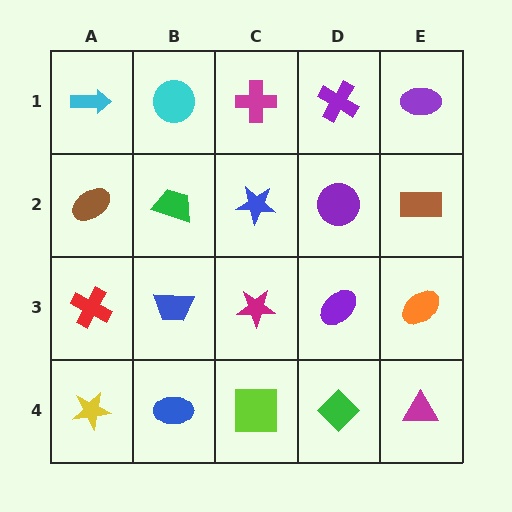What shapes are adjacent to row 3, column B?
A green trapezoid (row 2, column B), a blue ellipse (row 4, column B), a red cross (row 3, column A), a magenta star (row 3, column C).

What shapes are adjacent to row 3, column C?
A blue star (row 2, column C), a lime square (row 4, column C), a blue trapezoid (row 3, column B), a purple ellipse (row 3, column D).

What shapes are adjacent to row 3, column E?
A brown rectangle (row 2, column E), a magenta triangle (row 4, column E), a purple ellipse (row 3, column D).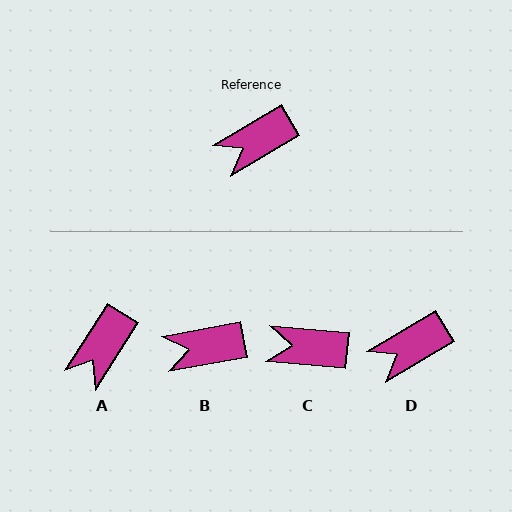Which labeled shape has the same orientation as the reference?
D.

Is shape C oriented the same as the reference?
No, it is off by about 36 degrees.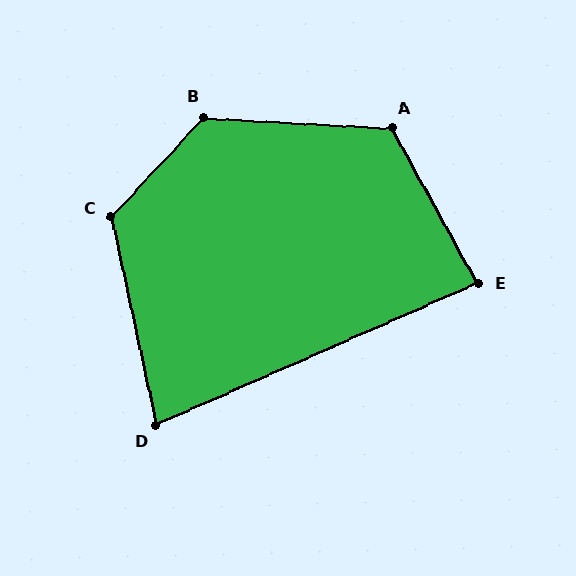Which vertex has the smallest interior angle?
D, at approximately 79 degrees.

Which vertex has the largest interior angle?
B, at approximately 129 degrees.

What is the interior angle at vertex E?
Approximately 85 degrees (acute).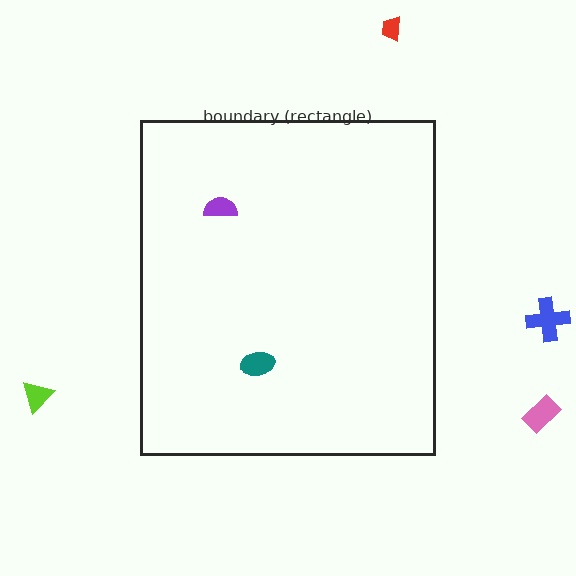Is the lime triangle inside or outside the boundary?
Outside.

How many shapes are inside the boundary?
2 inside, 4 outside.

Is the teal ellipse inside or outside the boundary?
Inside.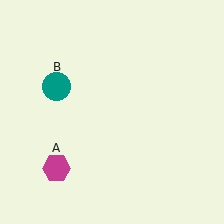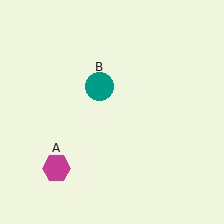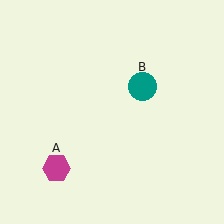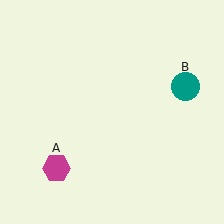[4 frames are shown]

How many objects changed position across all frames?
1 object changed position: teal circle (object B).